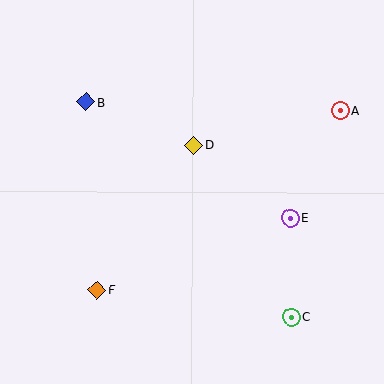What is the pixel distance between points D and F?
The distance between D and F is 174 pixels.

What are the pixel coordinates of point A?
Point A is at (341, 110).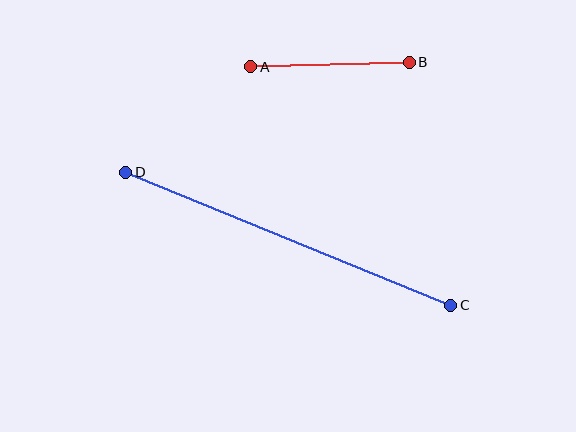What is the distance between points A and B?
The distance is approximately 158 pixels.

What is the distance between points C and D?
The distance is approximately 351 pixels.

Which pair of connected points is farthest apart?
Points C and D are farthest apart.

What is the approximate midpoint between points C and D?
The midpoint is at approximately (288, 239) pixels.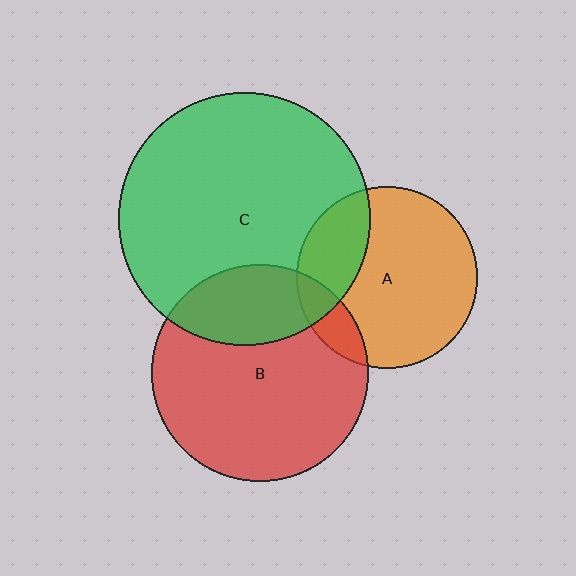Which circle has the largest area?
Circle C (green).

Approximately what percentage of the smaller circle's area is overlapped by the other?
Approximately 25%.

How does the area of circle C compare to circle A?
Approximately 1.9 times.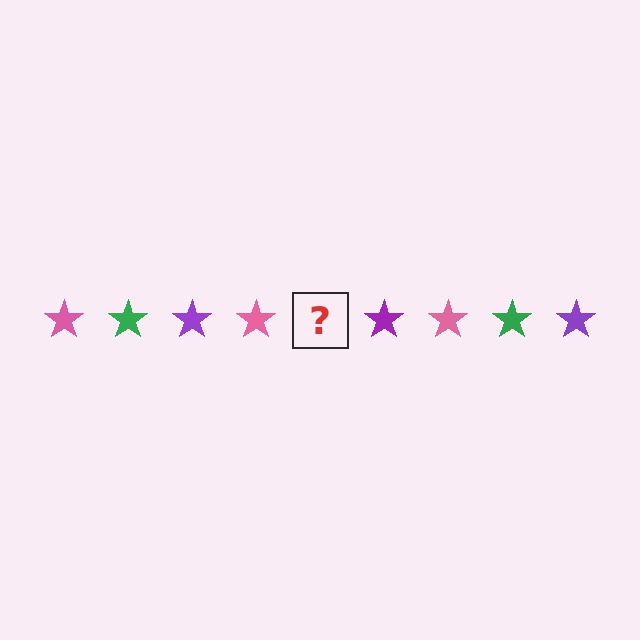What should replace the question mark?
The question mark should be replaced with a green star.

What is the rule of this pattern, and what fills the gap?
The rule is that the pattern cycles through pink, green, purple stars. The gap should be filled with a green star.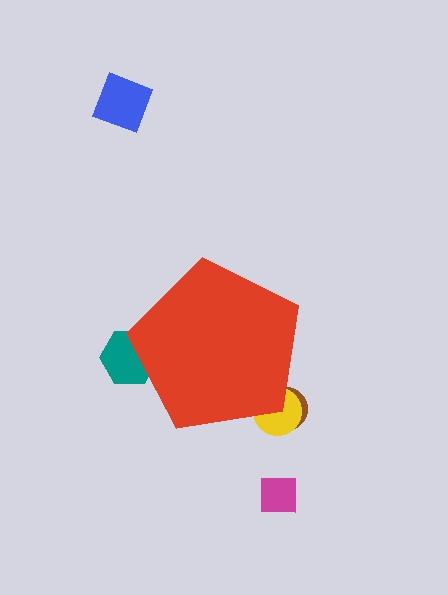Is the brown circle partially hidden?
Yes, the brown circle is partially hidden behind the red pentagon.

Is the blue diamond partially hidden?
No, the blue diamond is fully visible.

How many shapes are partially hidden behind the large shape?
3 shapes are partially hidden.